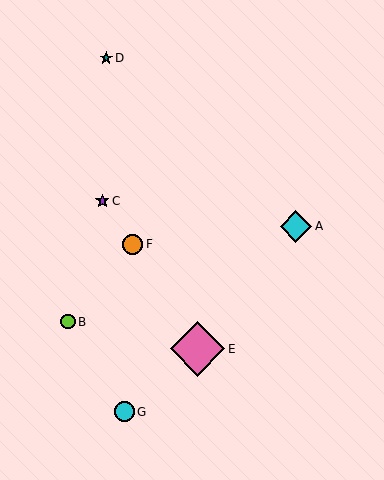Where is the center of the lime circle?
The center of the lime circle is at (68, 322).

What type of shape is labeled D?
Shape D is a teal star.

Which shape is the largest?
The pink diamond (labeled E) is the largest.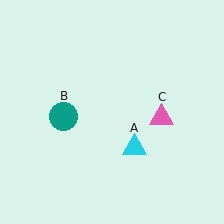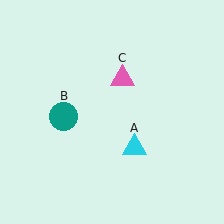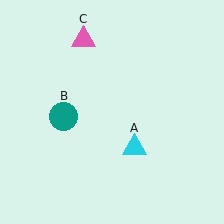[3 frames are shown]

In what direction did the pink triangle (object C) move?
The pink triangle (object C) moved up and to the left.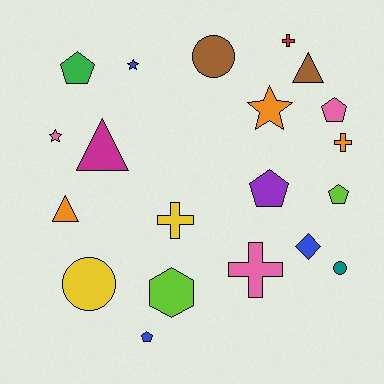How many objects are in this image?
There are 20 objects.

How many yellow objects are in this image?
There are 2 yellow objects.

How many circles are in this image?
There are 3 circles.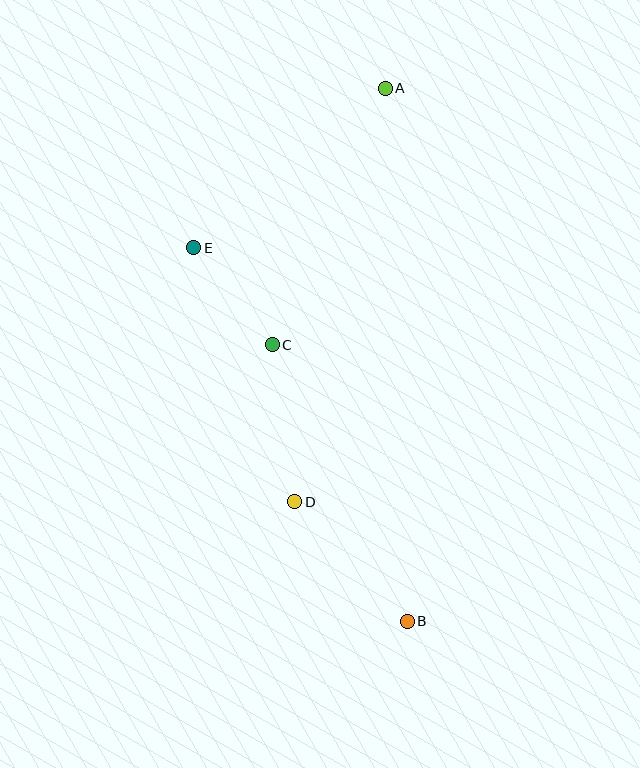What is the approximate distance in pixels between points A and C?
The distance between A and C is approximately 280 pixels.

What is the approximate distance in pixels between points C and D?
The distance between C and D is approximately 159 pixels.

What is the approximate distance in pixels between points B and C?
The distance between B and C is approximately 308 pixels.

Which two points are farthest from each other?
Points A and B are farthest from each other.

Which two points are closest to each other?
Points C and E are closest to each other.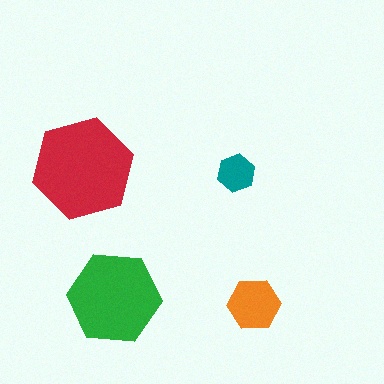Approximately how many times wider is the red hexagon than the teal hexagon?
About 2.5 times wider.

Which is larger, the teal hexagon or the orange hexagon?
The orange one.